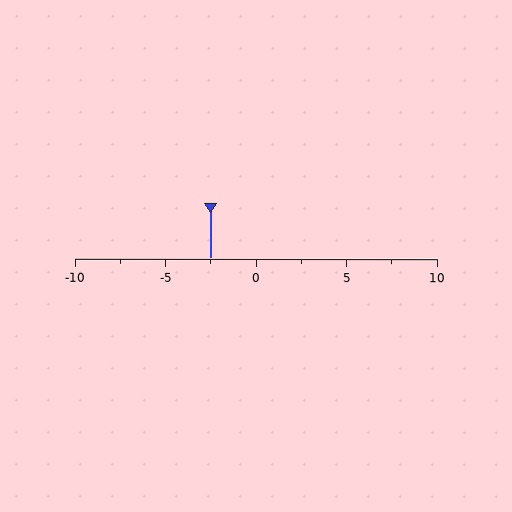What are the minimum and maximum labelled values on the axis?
The axis runs from -10 to 10.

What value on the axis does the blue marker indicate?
The marker indicates approximately -2.5.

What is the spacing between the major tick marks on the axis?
The major ticks are spaced 5 apart.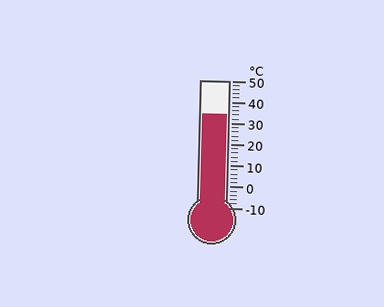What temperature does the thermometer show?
The thermometer shows approximately 34°C.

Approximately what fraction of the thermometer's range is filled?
The thermometer is filled to approximately 75% of its range.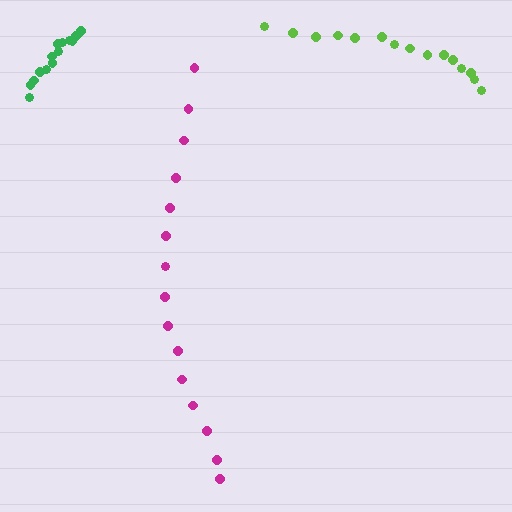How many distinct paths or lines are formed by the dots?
There are 3 distinct paths.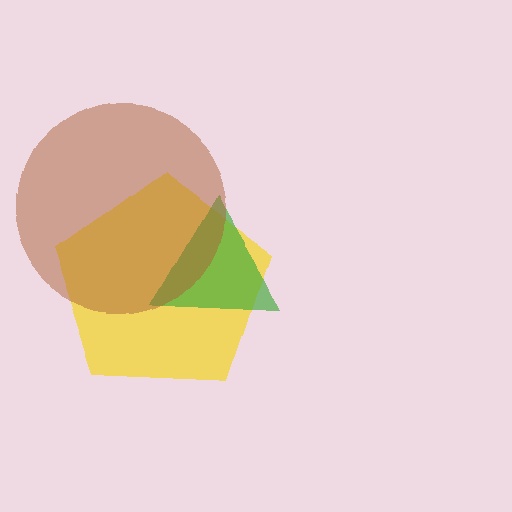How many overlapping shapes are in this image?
There are 3 overlapping shapes in the image.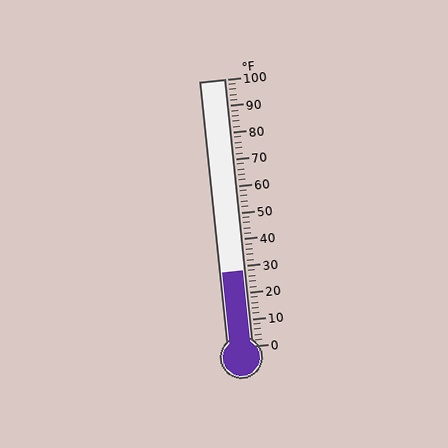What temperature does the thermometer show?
The thermometer shows approximately 28°F.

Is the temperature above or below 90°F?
The temperature is below 90°F.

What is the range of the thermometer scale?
The thermometer scale ranges from 0°F to 100°F.